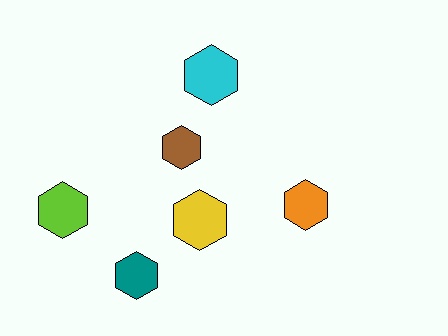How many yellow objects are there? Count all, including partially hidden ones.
There is 1 yellow object.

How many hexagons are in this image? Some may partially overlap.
There are 6 hexagons.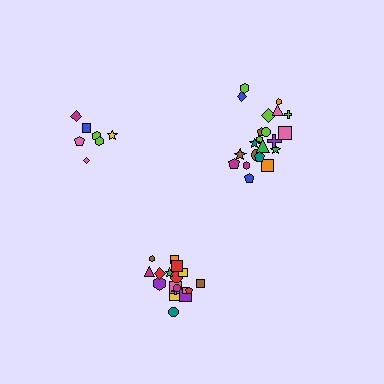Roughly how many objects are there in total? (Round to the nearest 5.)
Roughly 45 objects in total.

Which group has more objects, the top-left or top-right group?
The top-right group.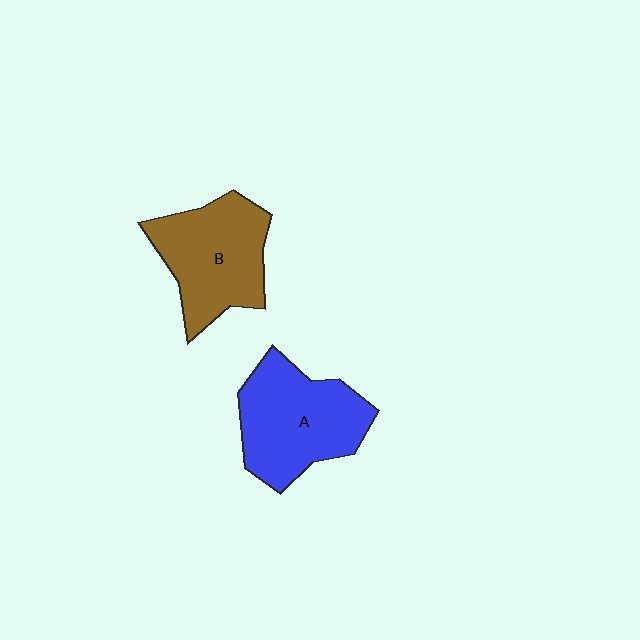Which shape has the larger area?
Shape A (blue).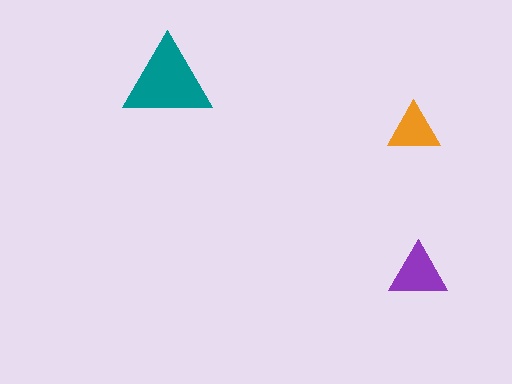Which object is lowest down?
The purple triangle is bottommost.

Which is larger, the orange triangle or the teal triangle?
The teal one.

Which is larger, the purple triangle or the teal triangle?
The teal one.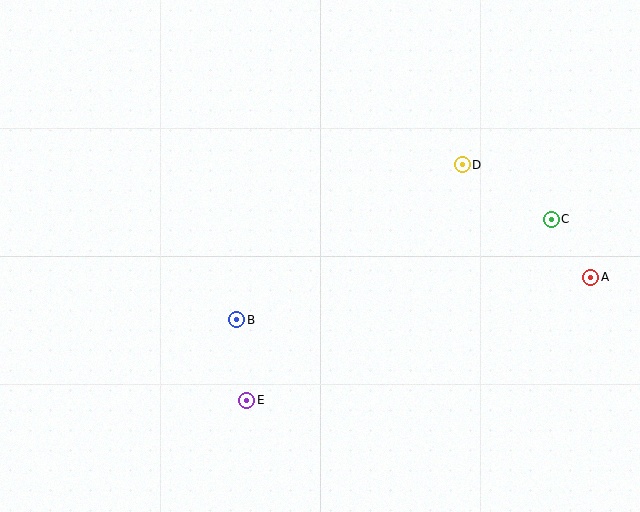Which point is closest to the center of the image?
Point B at (237, 320) is closest to the center.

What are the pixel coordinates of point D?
Point D is at (462, 165).